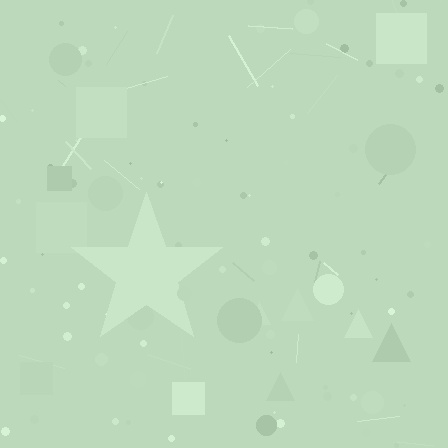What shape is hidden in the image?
A star is hidden in the image.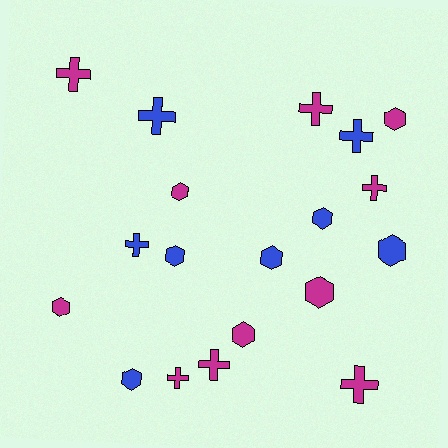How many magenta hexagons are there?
There are 5 magenta hexagons.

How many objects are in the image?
There are 19 objects.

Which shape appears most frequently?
Hexagon, with 10 objects.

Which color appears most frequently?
Magenta, with 11 objects.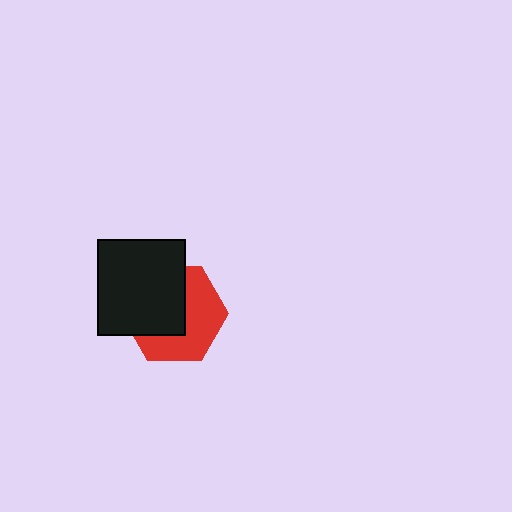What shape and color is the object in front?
The object in front is a black rectangle.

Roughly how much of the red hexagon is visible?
About half of it is visible (roughly 52%).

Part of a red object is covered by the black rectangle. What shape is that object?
It is a hexagon.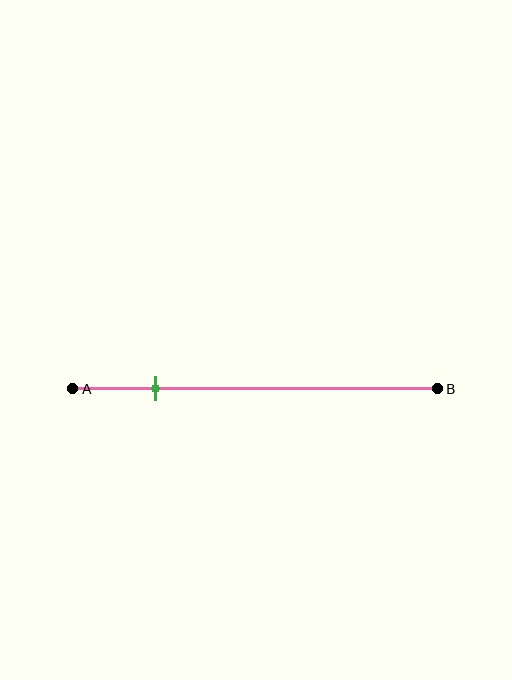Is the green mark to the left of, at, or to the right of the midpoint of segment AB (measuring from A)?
The green mark is to the left of the midpoint of segment AB.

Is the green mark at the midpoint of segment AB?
No, the mark is at about 25% from A, not at the 50% midpoint.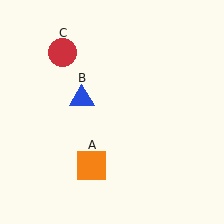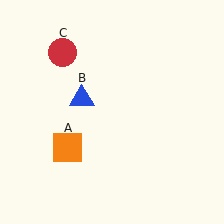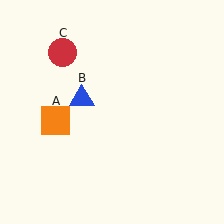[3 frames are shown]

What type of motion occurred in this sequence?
The orange square (object A) rotated clockwise around the center of the scene.